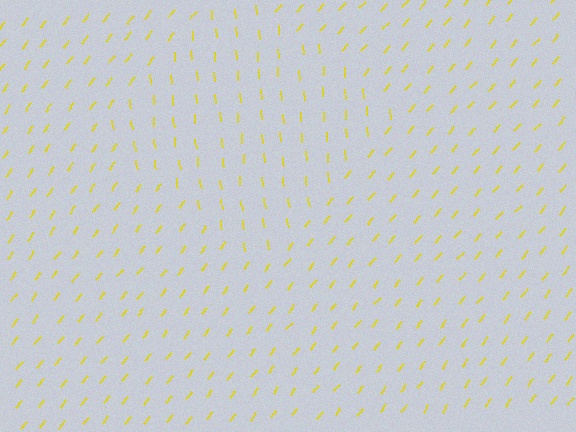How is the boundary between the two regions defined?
The boundary is defined purely by a change in line orientation (approximately 45 degrees difference). All lines are the same color and thickness.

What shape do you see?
I see a diamond.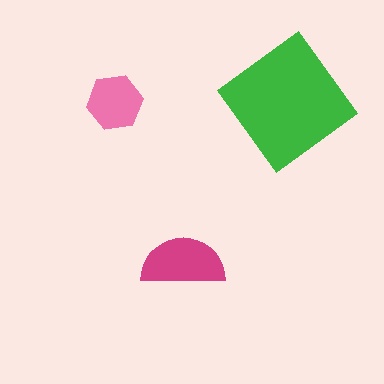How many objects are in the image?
There are 3 objects in the image.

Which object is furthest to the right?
The green diamond is rightmost.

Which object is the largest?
The green diamond.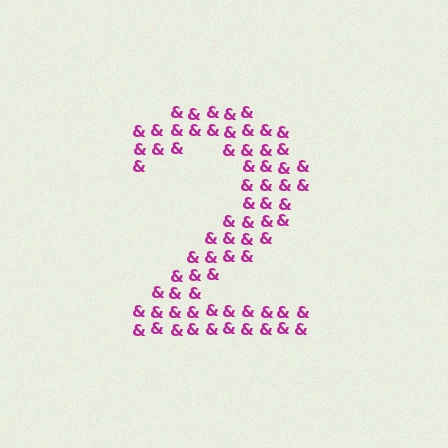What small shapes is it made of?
It is made of small ampersands.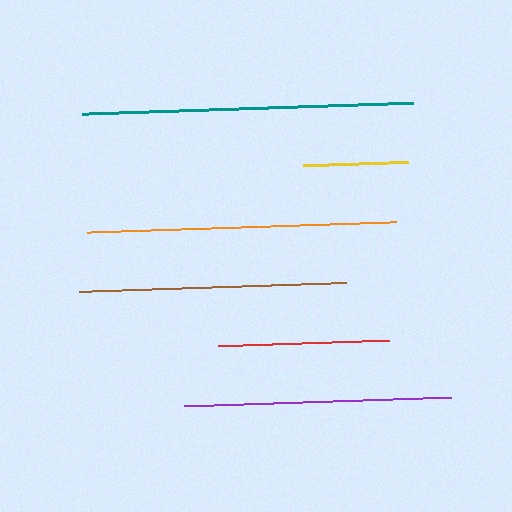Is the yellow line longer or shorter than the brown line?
The brown line is longer than the yellow line.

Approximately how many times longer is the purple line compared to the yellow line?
The purple line is approximately 2.5 times the length of the yellow line.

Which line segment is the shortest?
The yellow line is the shortest at approximately 105 pixels.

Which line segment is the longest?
The teal line is the longest at approximately 331 pixels.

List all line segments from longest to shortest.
From longest to shortest: teal, orange, purple, brown, red, yellow.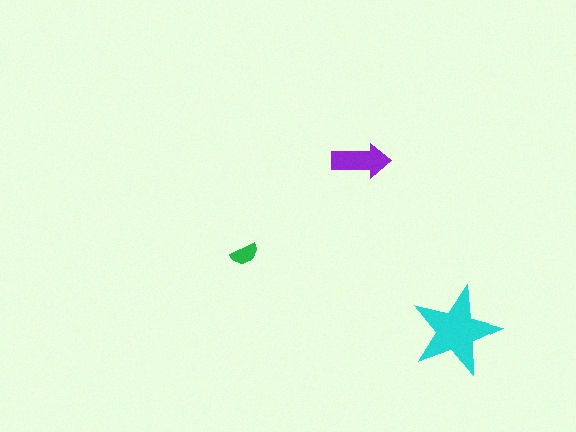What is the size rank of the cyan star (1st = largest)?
1st.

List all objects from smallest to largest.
The green semicircle, the purple arrow, the cyan star.